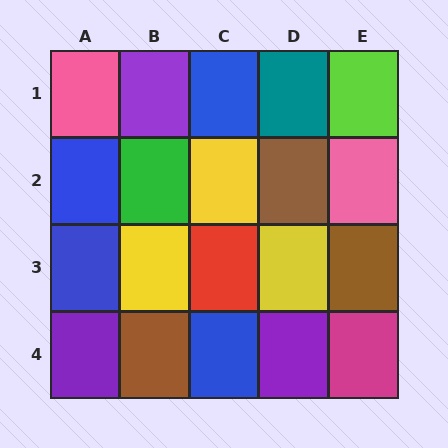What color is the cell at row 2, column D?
Brown.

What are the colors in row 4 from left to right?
Purple, brown, blue, purple, magenta.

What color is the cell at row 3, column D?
Yellow.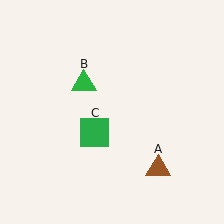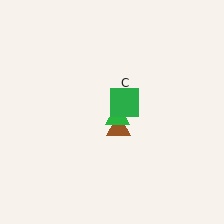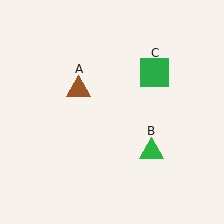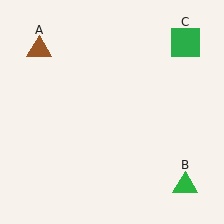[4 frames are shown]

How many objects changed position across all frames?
3 objects changed position: brown triangle (object A), green triangle (object B), green square (object C).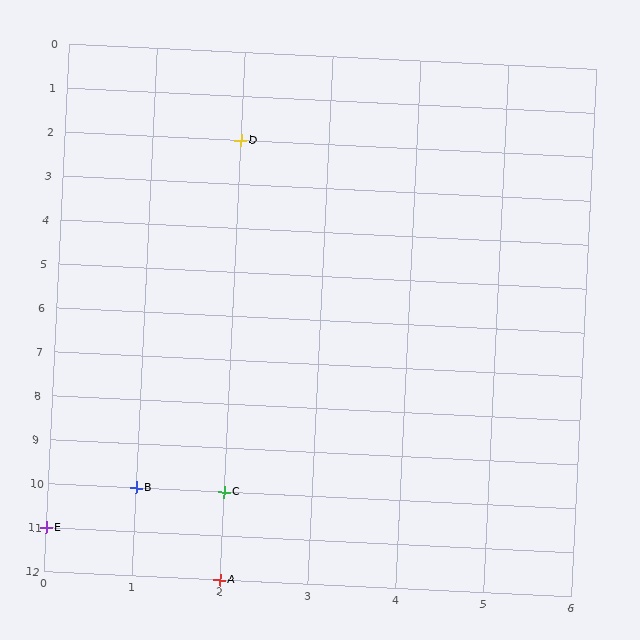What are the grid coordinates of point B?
Point B is at grid coordinates (1, 10).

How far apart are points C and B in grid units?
Points C and B are 1 column apart.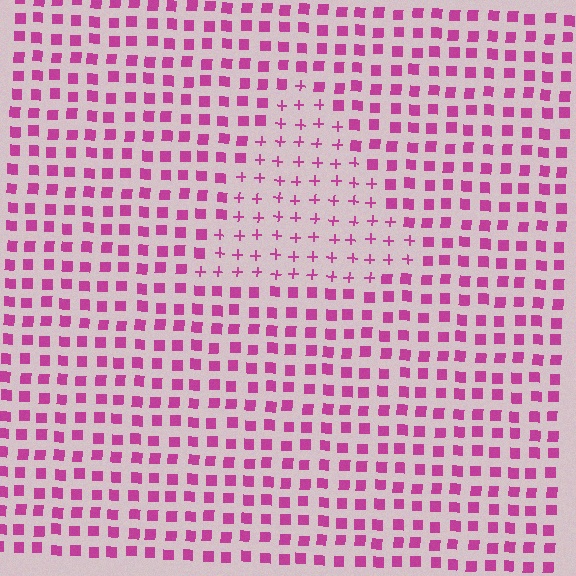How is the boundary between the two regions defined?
The boundary is defined by a change in element shape: plus signs inside vs. squares outside. All elements share the same color and spacing.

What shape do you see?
I see a triangle.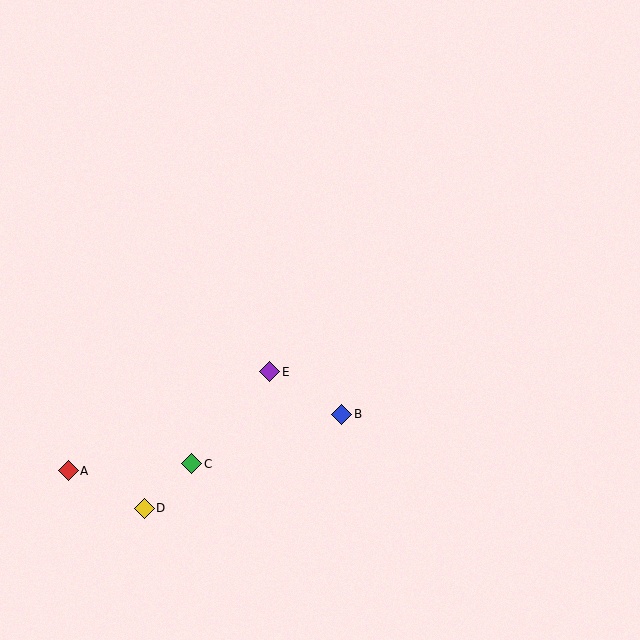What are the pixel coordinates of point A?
Point A is at (68, 471).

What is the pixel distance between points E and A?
The distance between E and A is 224 pixels.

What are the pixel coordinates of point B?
Point B is at (342, 414).